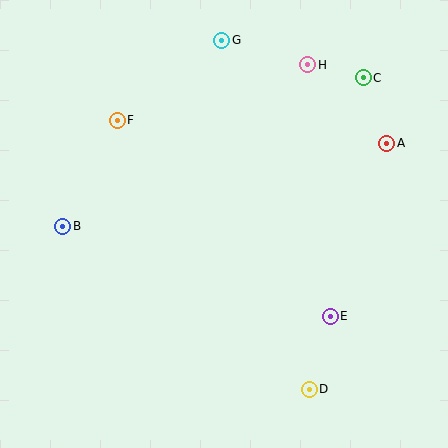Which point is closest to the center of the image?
Point E at (330, 316) is closest to the center.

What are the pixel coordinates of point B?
Point B is at (63, 226).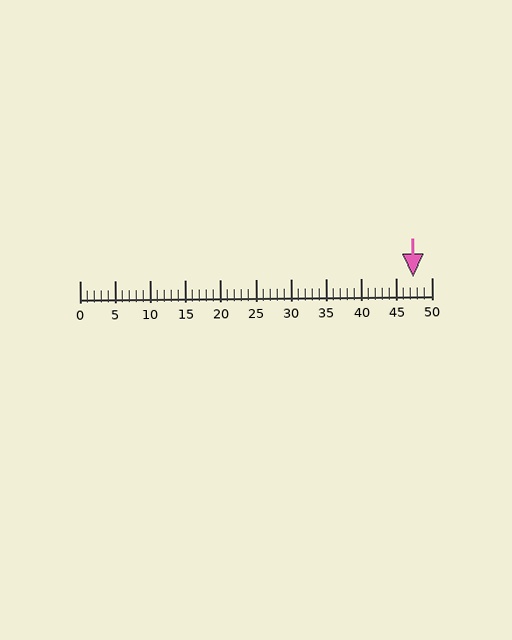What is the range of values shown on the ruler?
The ruler shows values from 0 to 50.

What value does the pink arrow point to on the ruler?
The pink arrow points to approximately 47.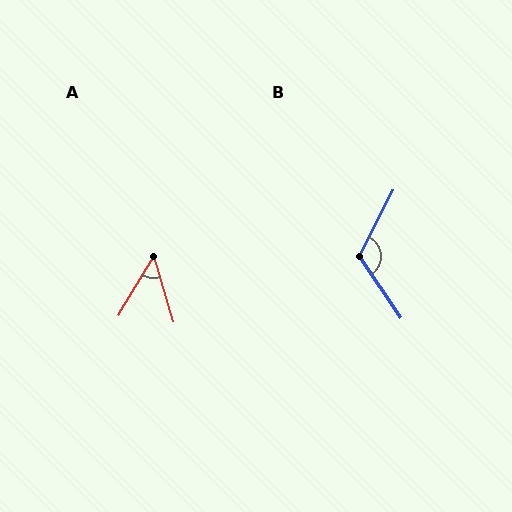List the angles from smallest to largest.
A (47°), B (119°).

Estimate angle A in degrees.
Approximately 47 degrees.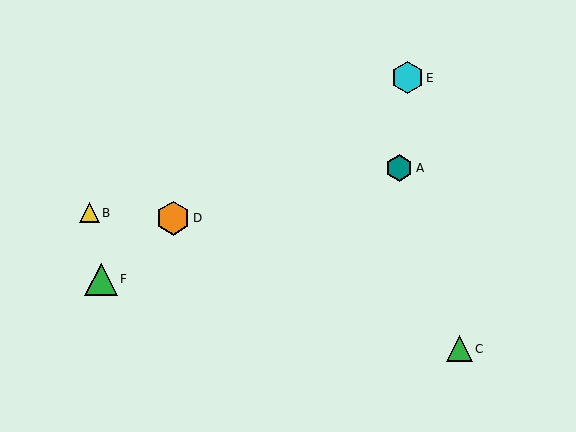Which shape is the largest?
The orange hexagon (labeled D) is the largest.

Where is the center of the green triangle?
The center of the green triangle is at (459, 349).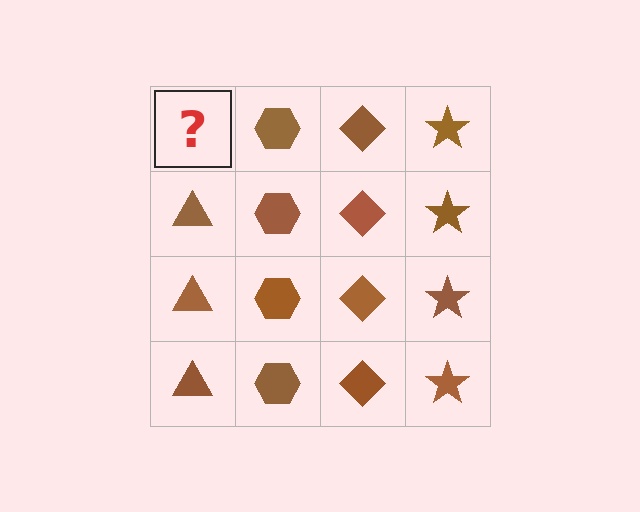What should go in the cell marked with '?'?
The missing cell should contain a brown triangle.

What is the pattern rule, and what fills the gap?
The rule is that each column has a consistent shape. The gap should be filled with a brown triangle.